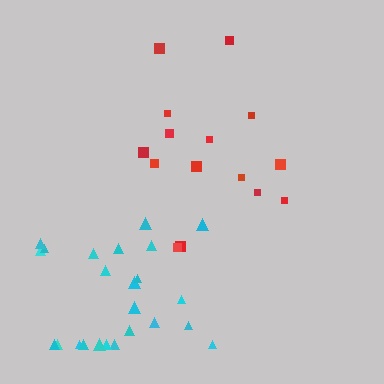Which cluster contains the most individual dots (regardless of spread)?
Cyan (24).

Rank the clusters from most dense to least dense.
red, cyan.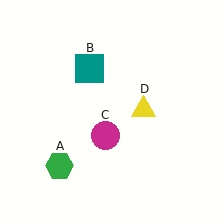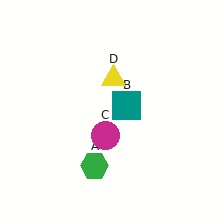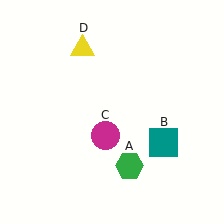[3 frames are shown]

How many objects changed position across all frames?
3 objects changed position: green hexagon (object A), teal square (object B), yellow triangle (object D).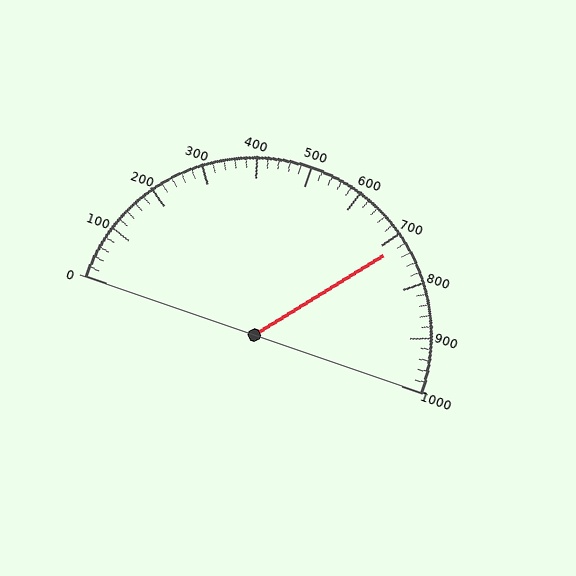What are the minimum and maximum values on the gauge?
The gauge ranges from 0 to 1000.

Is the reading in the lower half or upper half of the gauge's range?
The reading is in the upper half of the range (0 to 1000).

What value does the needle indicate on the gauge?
The needle indicates approximately 720.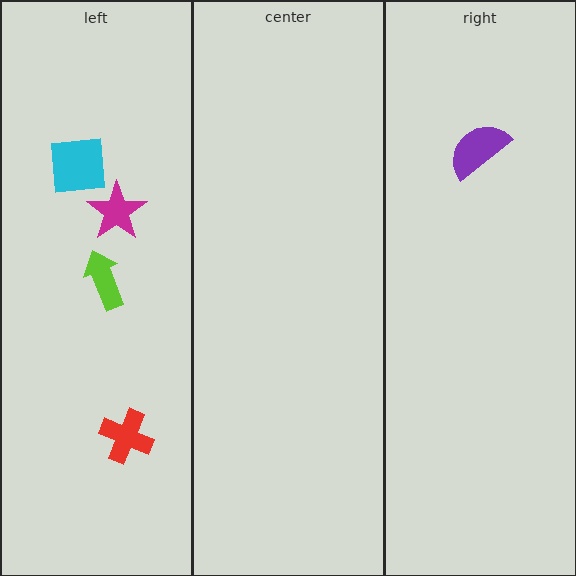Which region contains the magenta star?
The left region.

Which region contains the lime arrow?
The left region.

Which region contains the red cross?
The left region.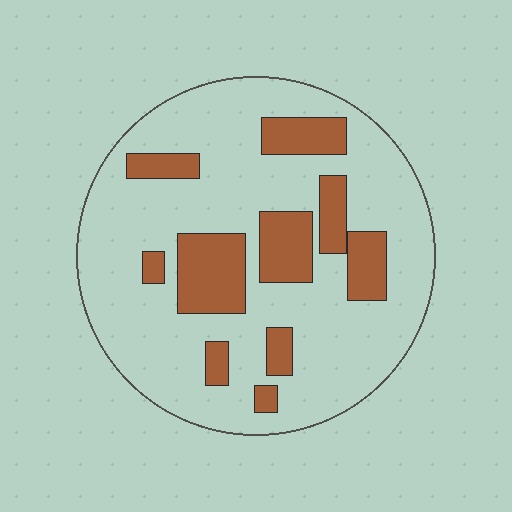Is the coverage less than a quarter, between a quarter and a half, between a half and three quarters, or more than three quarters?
Less than a quarter.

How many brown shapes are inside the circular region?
10.